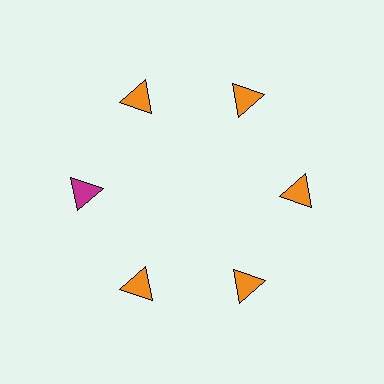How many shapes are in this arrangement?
There are 6 shapes arranged in a ring pattern.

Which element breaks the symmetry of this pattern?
The magenta triangle at roughly the 9 o'clock position breaks the symmetry. All other shapes are orange triangles.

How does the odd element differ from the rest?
It has a different color: magenta instead of orange.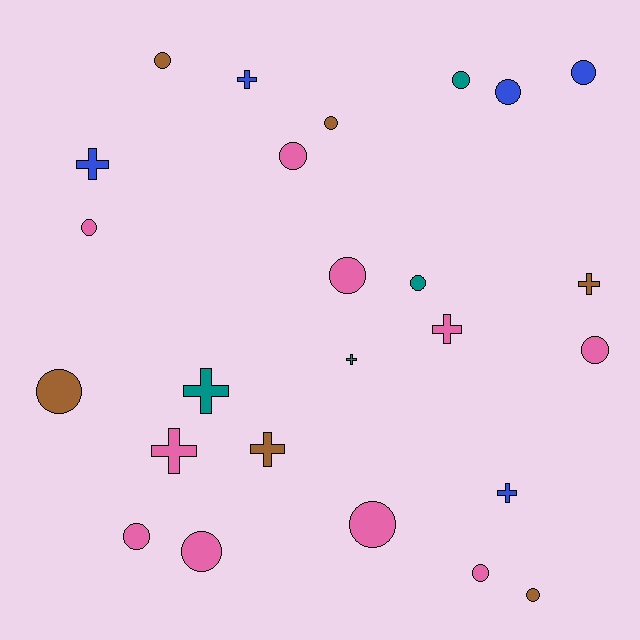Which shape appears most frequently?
Circle, with 16 objects.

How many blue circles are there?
There are 2 blue circles.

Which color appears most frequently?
Pink, with 10 objects.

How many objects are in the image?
There are 25 objects.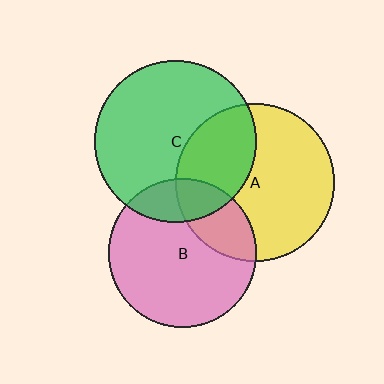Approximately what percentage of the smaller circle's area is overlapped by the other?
Approximately 25%.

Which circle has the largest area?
Circle C (green).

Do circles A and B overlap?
Yes.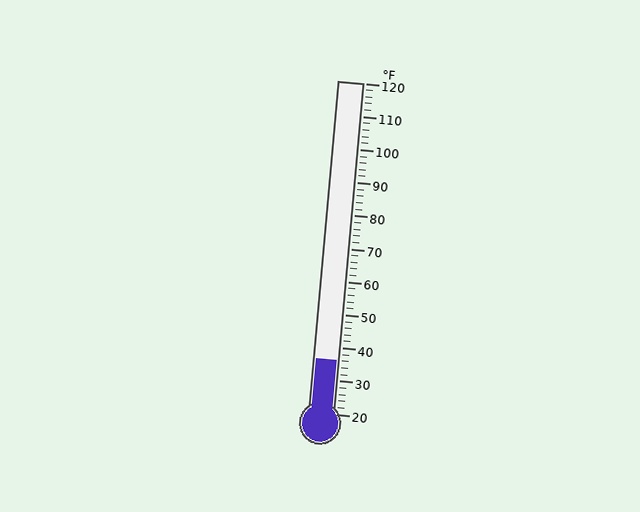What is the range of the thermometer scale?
The thermometer scale ranges from 20°F to 120°F.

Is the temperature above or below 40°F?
The temperature is below 40°F.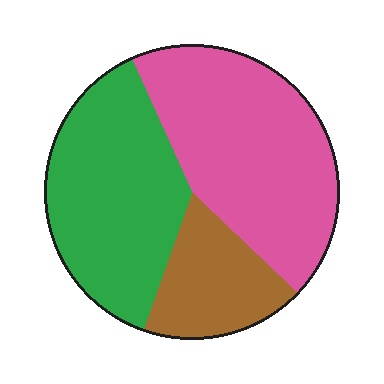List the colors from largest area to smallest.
From largest to smallest: pink, green, brown.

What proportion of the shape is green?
Green covers around 40% of the shape.